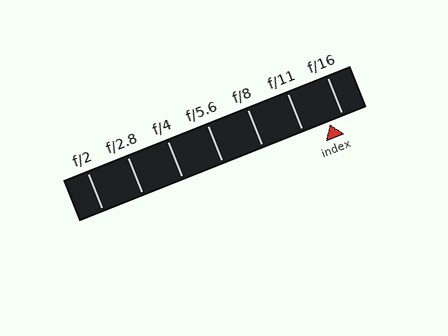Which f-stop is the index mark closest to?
The index mark is closest to f/16.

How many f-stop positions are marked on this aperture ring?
There are 7 f-stop positions marked.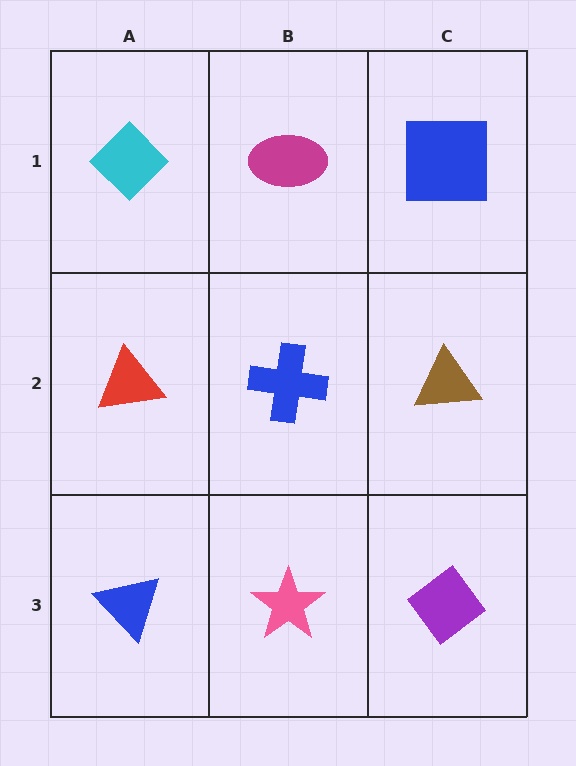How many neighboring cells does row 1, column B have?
3.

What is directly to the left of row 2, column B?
A red triangle.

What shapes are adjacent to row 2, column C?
A blue square (row 1, column C), a purple diamond (row 3, column C), a blue cross (row 2, column B).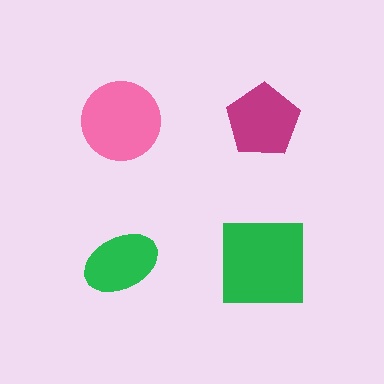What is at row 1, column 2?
A magenta pentagon.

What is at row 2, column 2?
A green square.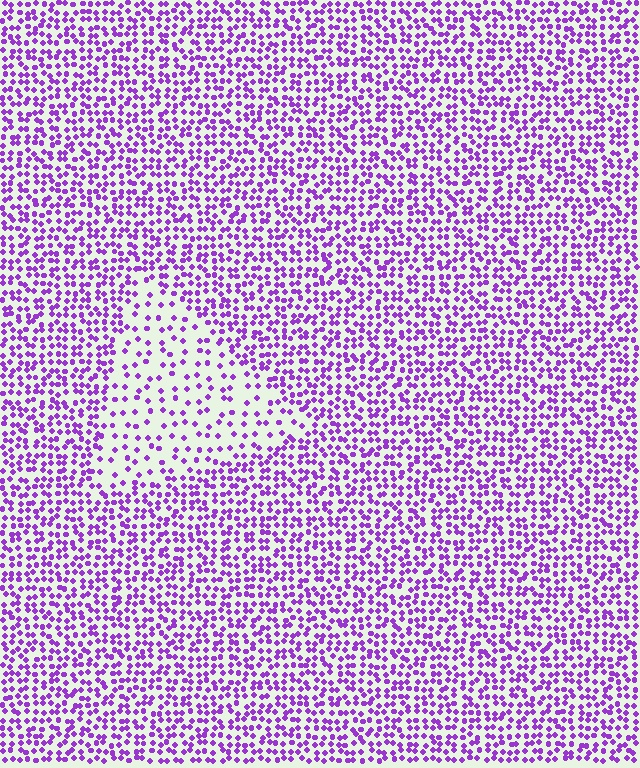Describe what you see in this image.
The image contains small purple elements arranged at two different densities. A triangle-shaped region is visible where the elements are less densely packed than the surrounding area.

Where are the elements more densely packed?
The elements are more densely packed outside the triangle boundary.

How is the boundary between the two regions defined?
The boundary is defined by a change in element density (approximately 2.4x ratio). All elements are the same color, size, and shape.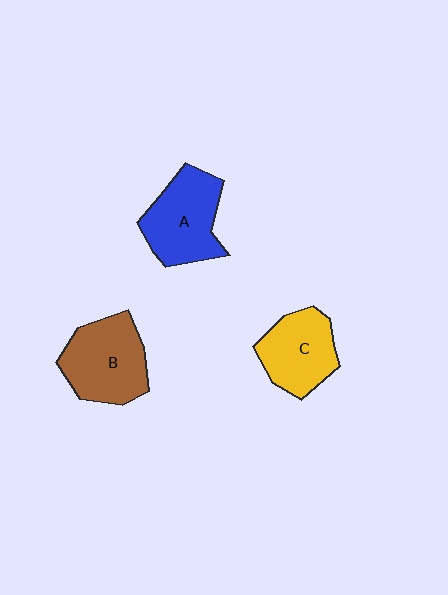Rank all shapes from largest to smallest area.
From largest to smallest: B (brown), A (blue), C (yellow).